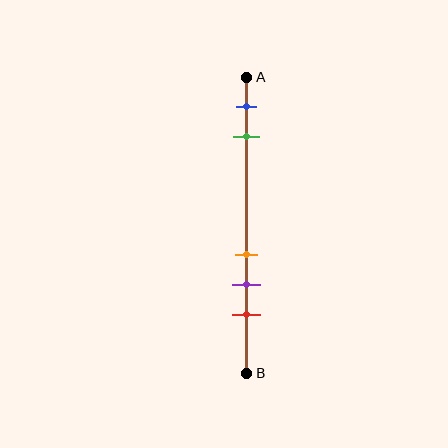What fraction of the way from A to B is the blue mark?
The blue mark is approximately 10% (0.1) of the way from A to B.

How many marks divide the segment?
There are 5 marks dividing the segment.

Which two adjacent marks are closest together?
The orange and purple marks are the closest adjacent pair.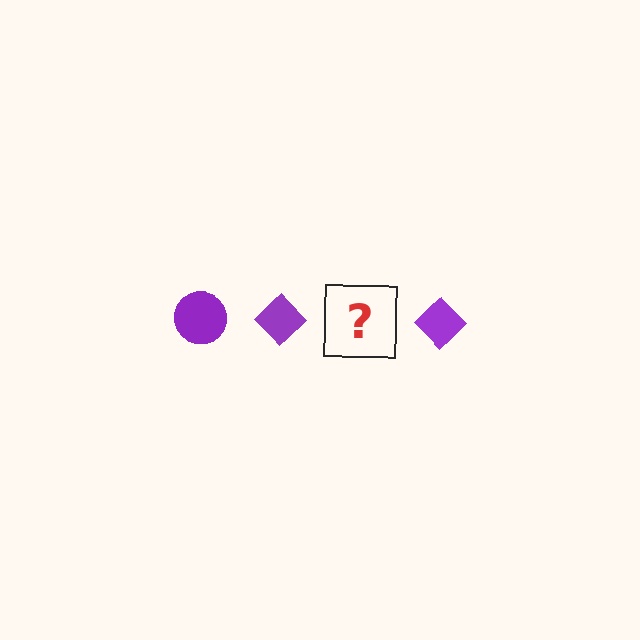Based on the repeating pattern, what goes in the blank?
The blank should be a purple circle.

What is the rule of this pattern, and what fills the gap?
The rule is that the pattern cycles through circle, diamond shapes in purple. The gap should be filled with a purple circle.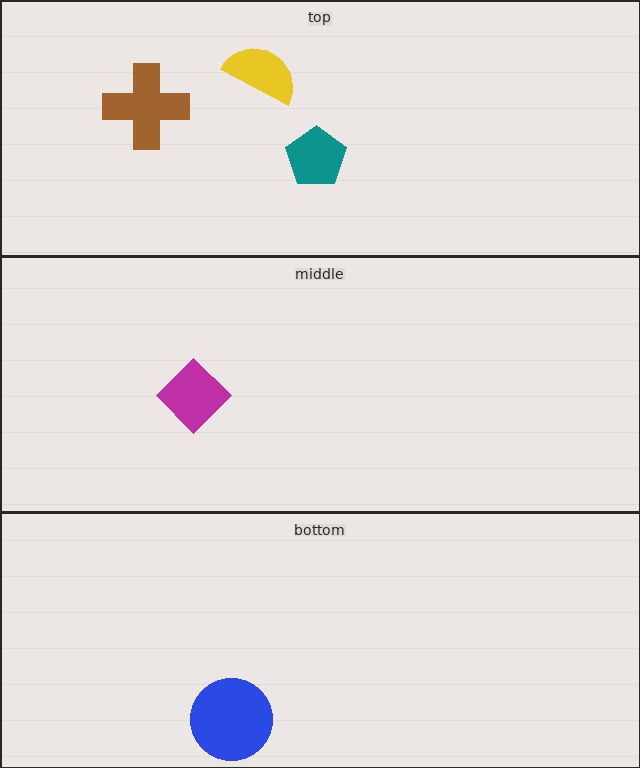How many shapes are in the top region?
3.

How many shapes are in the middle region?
1.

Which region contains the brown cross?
The top region.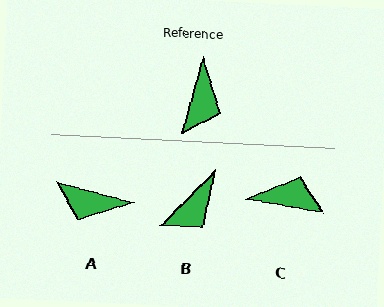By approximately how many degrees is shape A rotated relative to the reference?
Approximately 89 degrees clockwise.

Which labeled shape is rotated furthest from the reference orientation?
C, about 96 degrees away.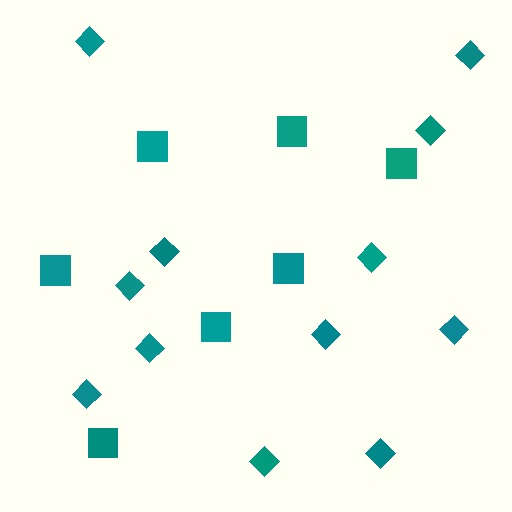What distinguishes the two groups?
There are 2 groups: one group of squares (7) and one group of diamonds (12).